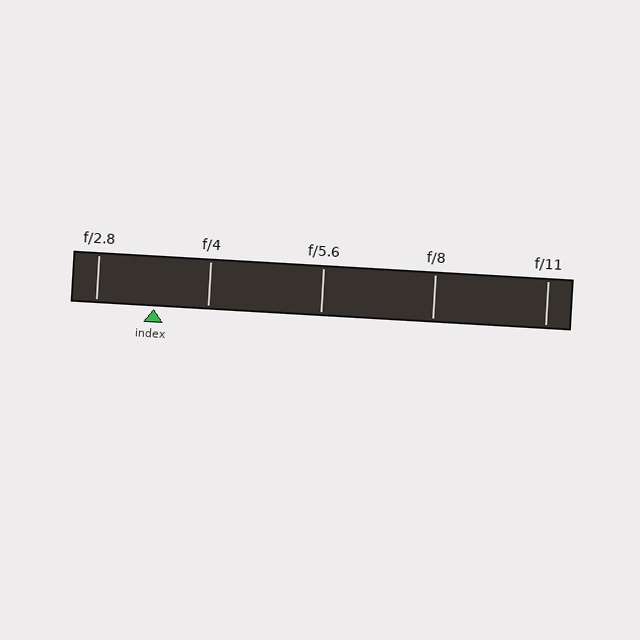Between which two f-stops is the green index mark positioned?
The index mark is between f/2.8 and f/4.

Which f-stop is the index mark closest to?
The index mark is closest to f/4.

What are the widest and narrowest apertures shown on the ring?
The widest aperture shown is f/2.8 and the narrowest is f/11.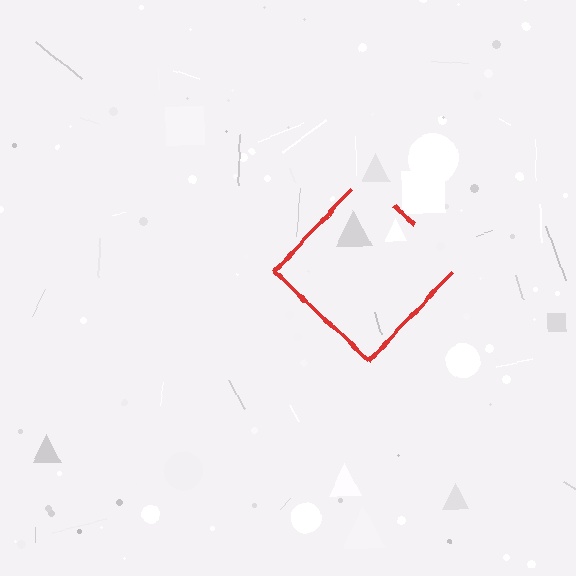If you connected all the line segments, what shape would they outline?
They would outline a diamond.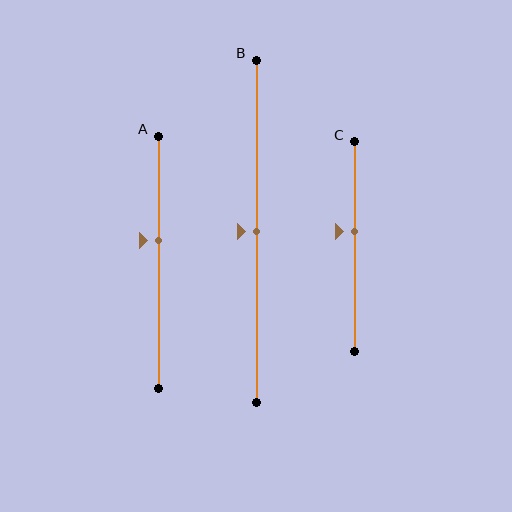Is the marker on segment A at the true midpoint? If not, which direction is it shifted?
No, the marker on segment A is shifted upward by about 9% of the segment length.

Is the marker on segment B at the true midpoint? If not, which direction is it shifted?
Yes, the marker on segment B is at the true midpoint.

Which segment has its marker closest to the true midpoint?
Segment B has its marker closest to the true midpoint.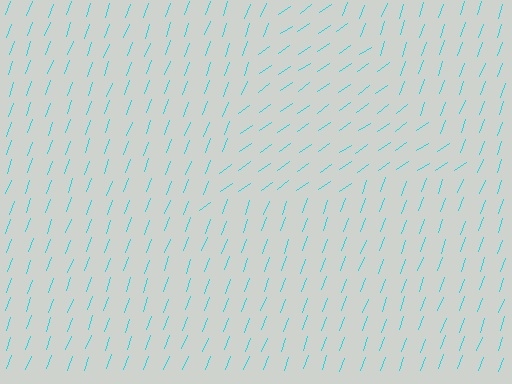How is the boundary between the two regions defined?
The boundary is defined purely by a change in line orientation (approximately 35 degrees difference). All lines are the same color and thickness.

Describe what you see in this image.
The image is filled with small cyan line segments. A triangle region in the image has lines oriented differently from the surrounding lines, creating a visible texture boundary.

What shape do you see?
I see a triangle.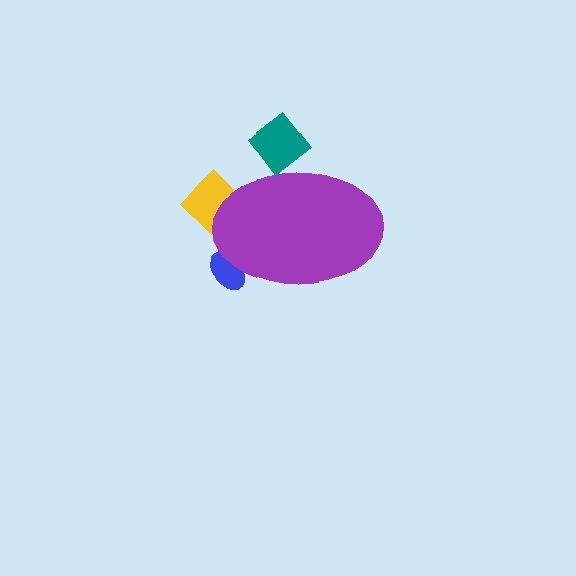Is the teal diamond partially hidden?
Yes, the teal diamond is partially hidden behind the purple ellipse.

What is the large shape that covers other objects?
A purple ellipse.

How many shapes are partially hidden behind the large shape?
3 shapes are partially hidden.